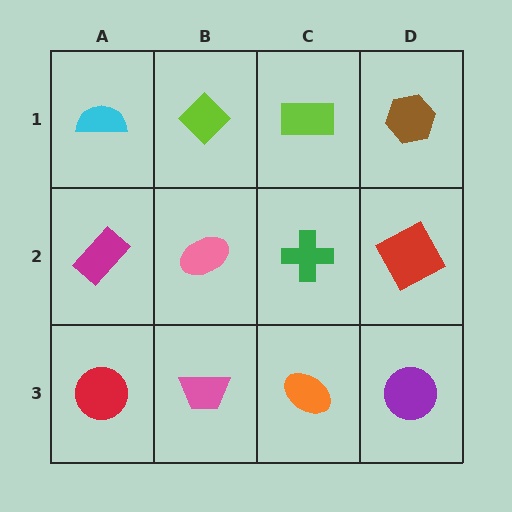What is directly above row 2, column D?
A brown hexagon.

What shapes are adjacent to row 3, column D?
A red square (row 2, column D), an orange ellipse (row 3, column C).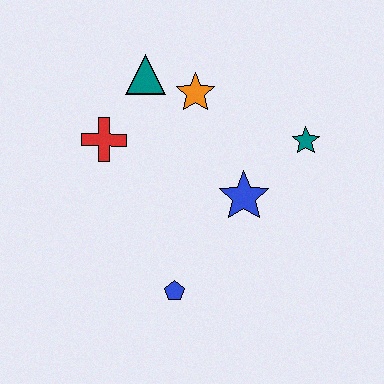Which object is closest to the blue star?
The teal star is closest to the blue star.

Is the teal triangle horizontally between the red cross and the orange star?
Yes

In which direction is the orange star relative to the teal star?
The orange star is to the left of the teal star.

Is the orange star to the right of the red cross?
Yes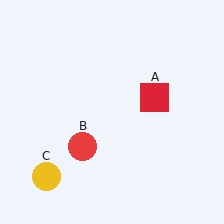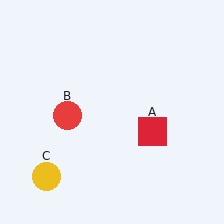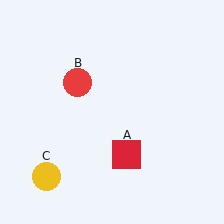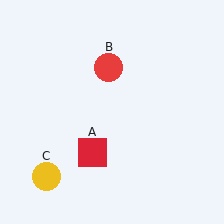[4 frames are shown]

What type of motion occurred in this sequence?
The red square (object A), red circle (object B) rotated clockwise around the center of the scene.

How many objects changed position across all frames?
2 objects changed position: red square (object A), red circle (object B).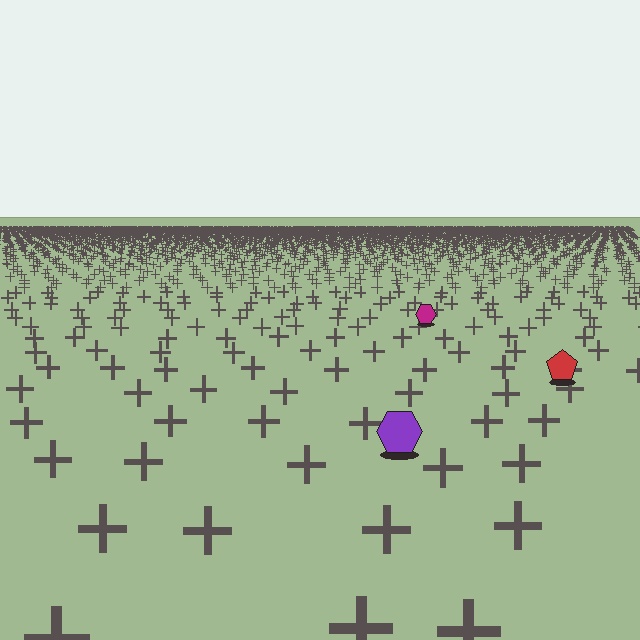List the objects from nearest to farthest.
From nearest to farthest: the purple hexagon, the red pentagon, the magenta hexagon.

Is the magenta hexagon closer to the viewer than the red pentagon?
No. The red pentagon is closer — you can tell from the texture gradient: the ground texture is coarser near it.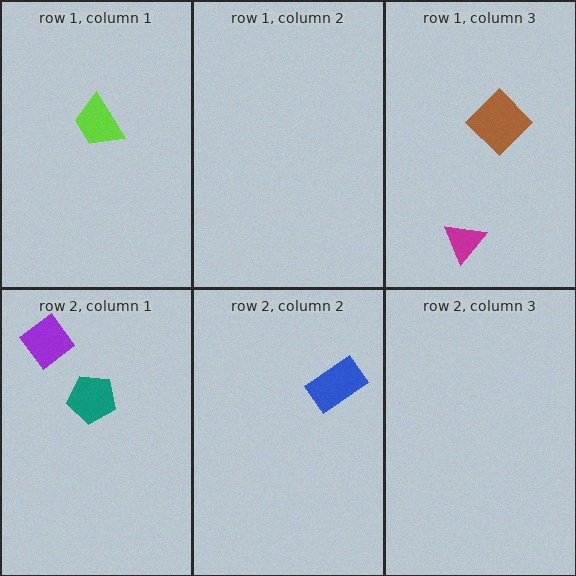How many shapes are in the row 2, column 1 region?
2.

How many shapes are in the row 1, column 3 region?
2.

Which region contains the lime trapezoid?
The row 1, column 1 region.